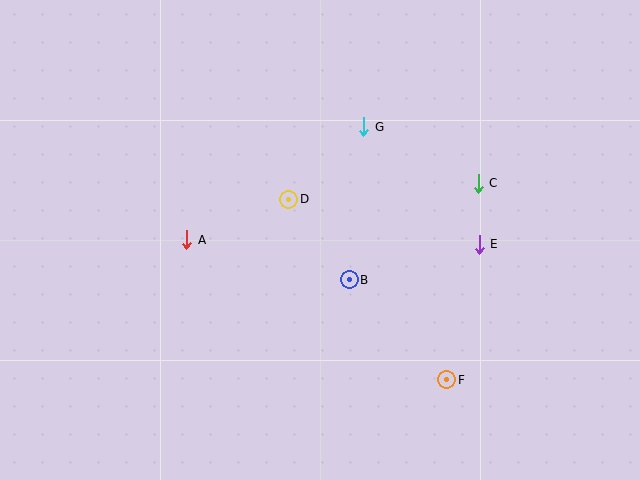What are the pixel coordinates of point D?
Point D is at (289, 199).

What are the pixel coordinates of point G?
Point G is at (364, 127).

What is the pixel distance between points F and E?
The distance between F and E is 139 pixels.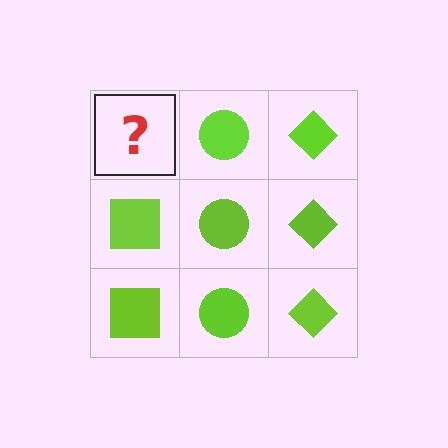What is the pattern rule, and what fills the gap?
The rule is that each column has a consistent shape. The gap should be filled with a lime square.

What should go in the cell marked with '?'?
The missing cell should contain a lime square.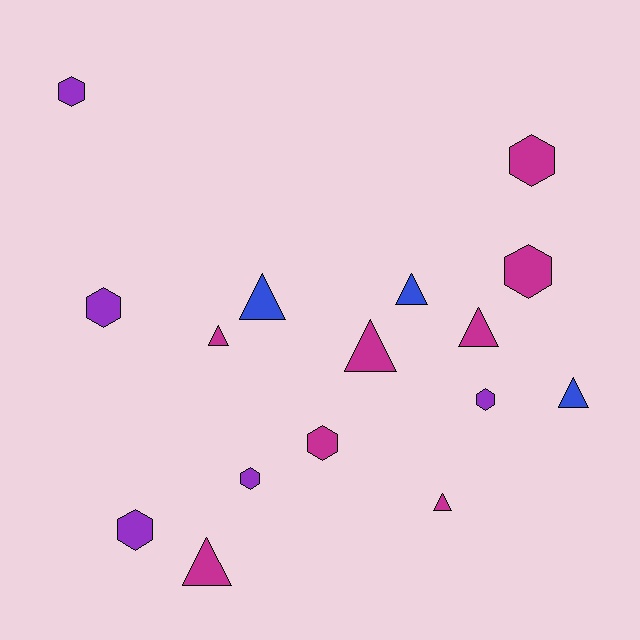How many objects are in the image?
There are 16 objects.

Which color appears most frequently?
Magenta, with 8 objects.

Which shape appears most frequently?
Hexagon, with 8 objects.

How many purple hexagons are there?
There are 5 purple hexagons.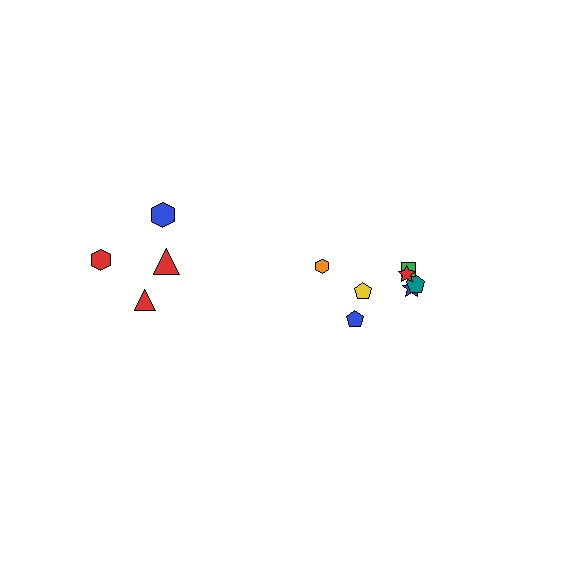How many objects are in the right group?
There are 7 objects.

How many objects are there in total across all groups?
There are 11 objects.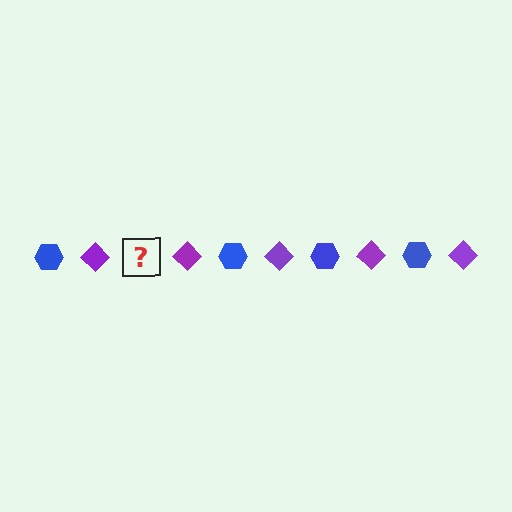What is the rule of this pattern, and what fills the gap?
The rule is that the pattern alternates between blue hexagon and purple diamond. The gap should be filled with a blue hexagon.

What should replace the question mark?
The question mark should be replaced with a blue hexagon.